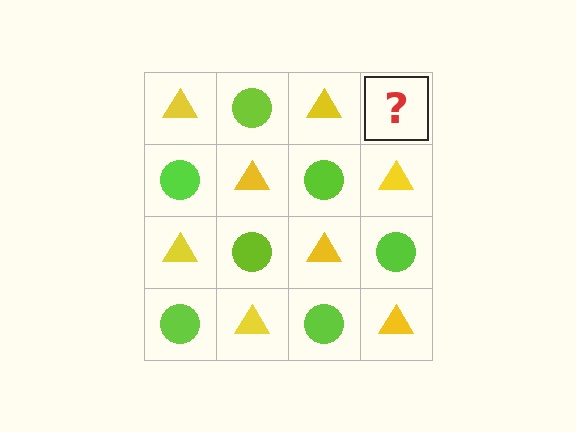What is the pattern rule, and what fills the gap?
The rule is that it alternates yellow triangle and lime circle in a checkerboard pattern. The gap should be filled with a lime circle.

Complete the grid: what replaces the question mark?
The question mark should be replaced with a lime circle.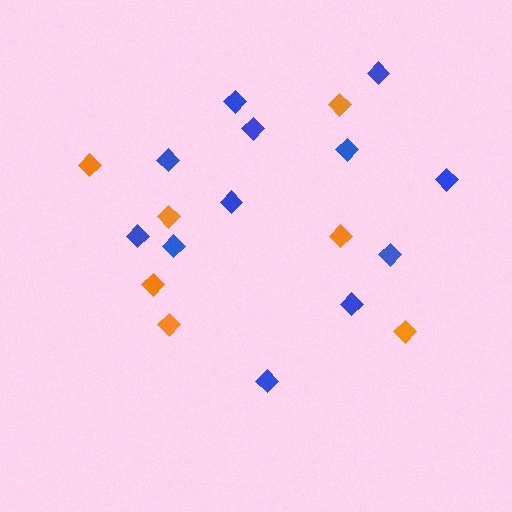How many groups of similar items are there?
There are 2 groups: one group of orange diamonds (7) and one group of blue diamonds (12).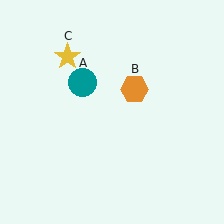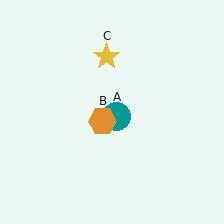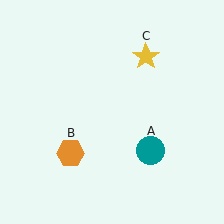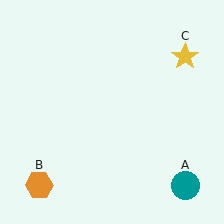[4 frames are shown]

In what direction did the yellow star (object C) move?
The yellow star (object C) moved right.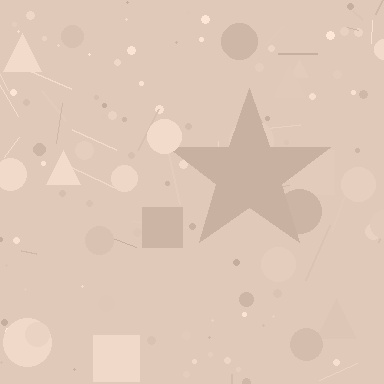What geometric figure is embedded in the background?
A star is embedded in the background.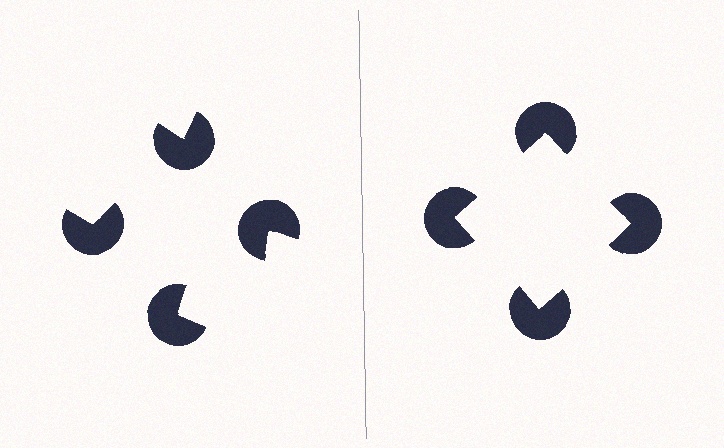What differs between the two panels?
The pac-man discs are positioned identically on both sides; only the wedge orientations differ. On the right they align to a square; on the left they are misaligned.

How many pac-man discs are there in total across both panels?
8 — 4 on each side.